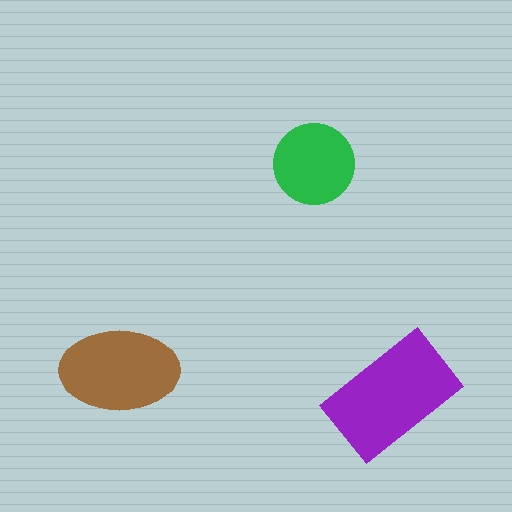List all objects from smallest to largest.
The green circle, the brown ellipse, the purple rectangle.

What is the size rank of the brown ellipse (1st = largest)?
2nd.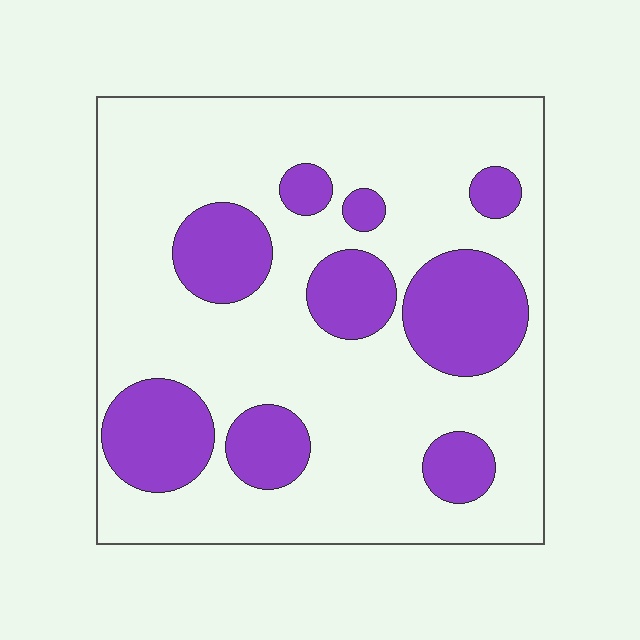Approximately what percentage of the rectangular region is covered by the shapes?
Approximately 25%.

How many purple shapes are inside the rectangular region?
9.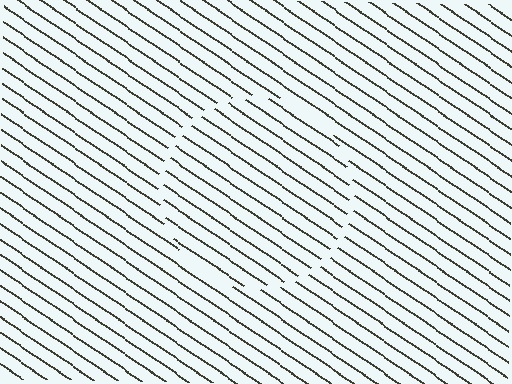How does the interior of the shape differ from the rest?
The interior of the shape contains the same grating, shifted by half a period — the contour is defined by the phase discontinuity where line-ends from the inner and outer gratings abut.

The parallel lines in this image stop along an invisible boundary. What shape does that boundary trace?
An illusory circle. The interior of the shape contains the same grating, shifted by half a period — the contour is defined by the phase discontinuity where line-ends from the inner and outer gratings abut.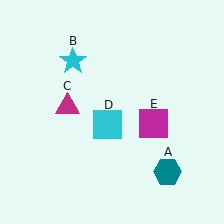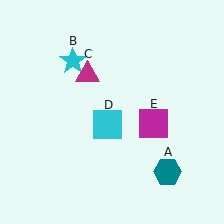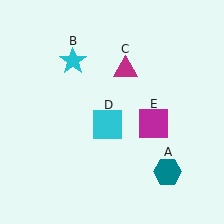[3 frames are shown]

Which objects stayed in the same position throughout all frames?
Teal hexagon (object A) and cyan star (object B) and cyan square (object D) and magenta square (object E) remained stationary.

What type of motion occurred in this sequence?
The magenta triangle (object C) rotated clockwise around the center of the scene.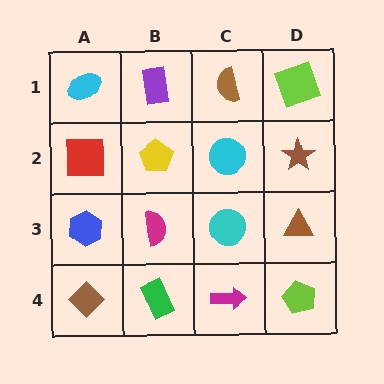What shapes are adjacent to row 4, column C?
A cyan circle (row 3, column C), a green rectangle (row 4, column B), a lime pentagon (row 4, column D).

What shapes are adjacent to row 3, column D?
A brown star (row 2, column D), a lime pentagon (row 4, column D), a cyan circle (row 3, column C).